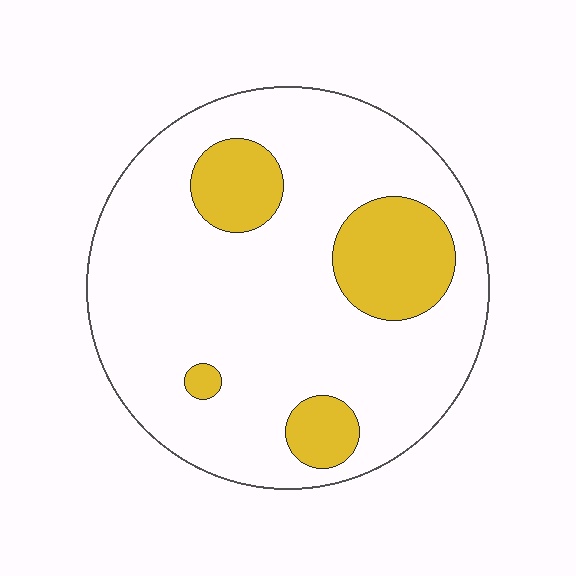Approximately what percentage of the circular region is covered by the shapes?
Approximately 20%.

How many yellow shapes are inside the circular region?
4.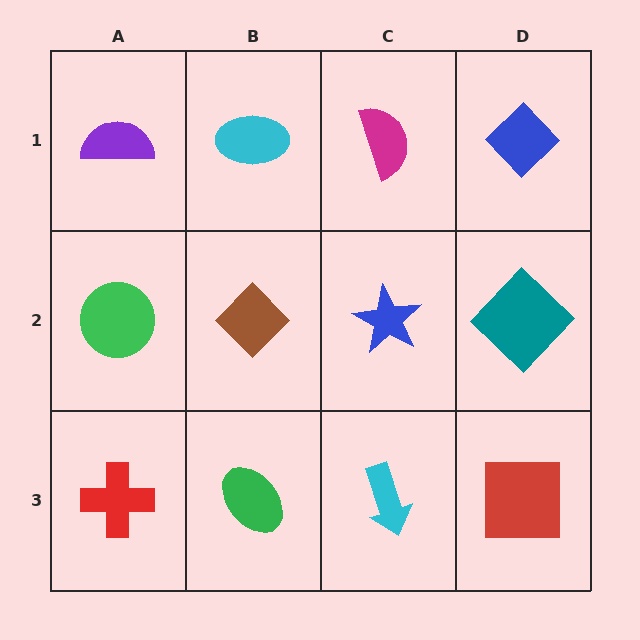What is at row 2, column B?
A brown diamond.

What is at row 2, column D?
A teal diamond.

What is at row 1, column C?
A magenta semicircle.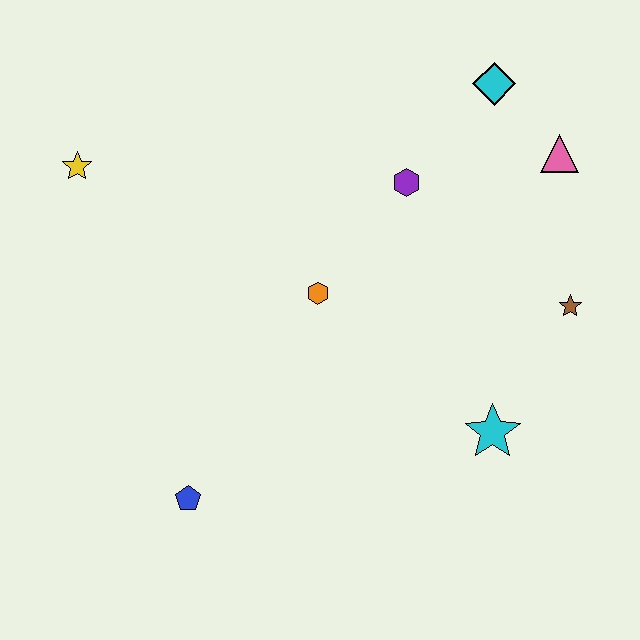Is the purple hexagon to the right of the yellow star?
Yes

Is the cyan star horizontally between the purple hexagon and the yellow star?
No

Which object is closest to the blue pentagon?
The orange hexagon is closest to the blue pentagon.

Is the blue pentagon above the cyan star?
No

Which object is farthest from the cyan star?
The yellow star is farthest from the cyan star.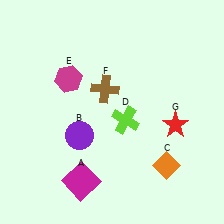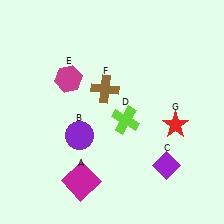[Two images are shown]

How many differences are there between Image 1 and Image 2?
There is 1 difference between the two images.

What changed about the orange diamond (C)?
In Image 1, C is orange. In Image 2, it changed to purple.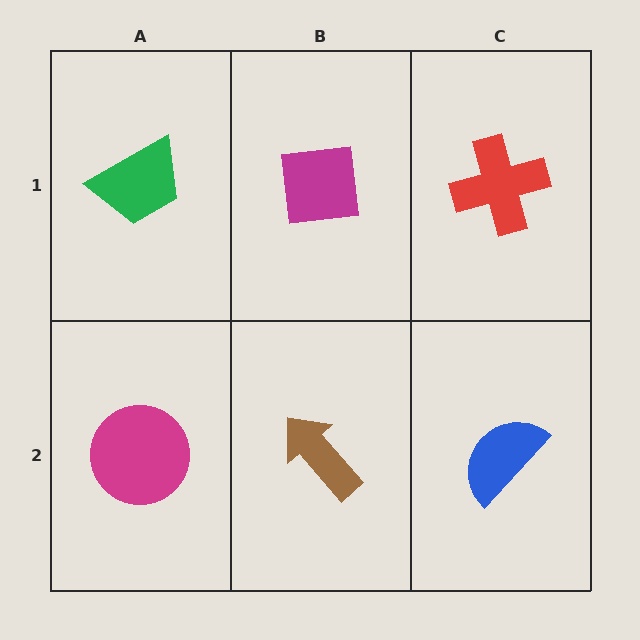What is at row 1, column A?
A green trapezoid.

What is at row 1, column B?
A magenta square.